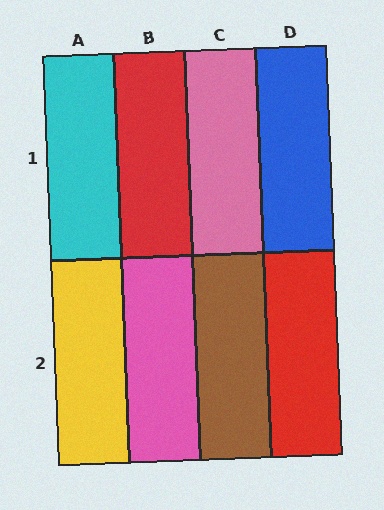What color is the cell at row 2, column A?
Yellow.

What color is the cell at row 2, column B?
Pink.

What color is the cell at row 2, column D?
Red.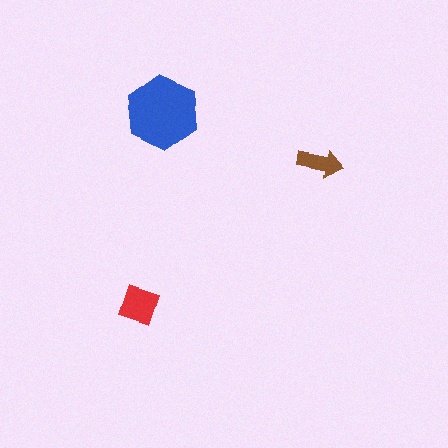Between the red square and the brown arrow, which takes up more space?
The red square.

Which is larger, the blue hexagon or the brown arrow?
The blue hexagon.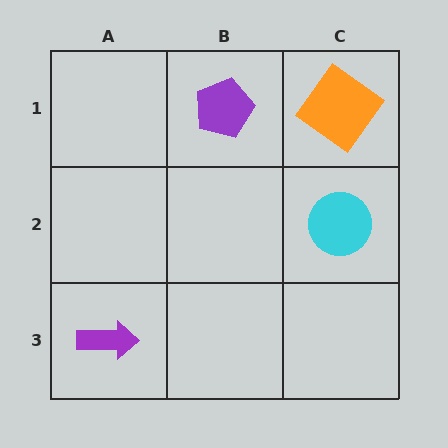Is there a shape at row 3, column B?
No, that cell is empty.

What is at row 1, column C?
An orange diamond.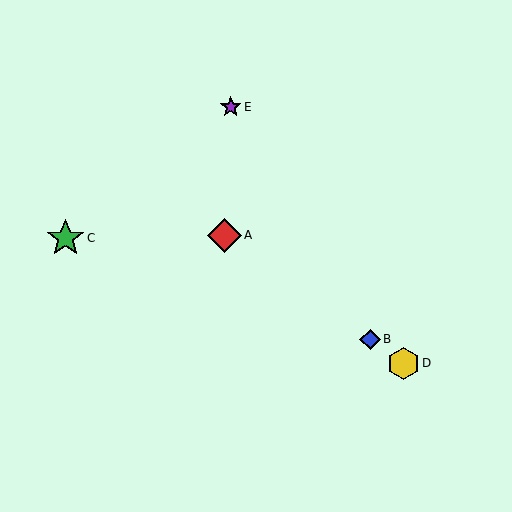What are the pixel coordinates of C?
Object C is at (65, 238).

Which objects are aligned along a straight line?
Objects A, B, D are aligned along a straight line.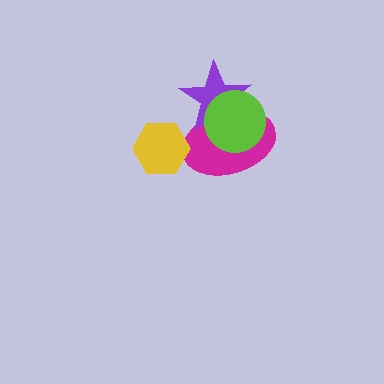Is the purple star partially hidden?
Yes, it is partially covered by another shape.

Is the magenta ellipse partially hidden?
Yes, it is partially covered by another shape.